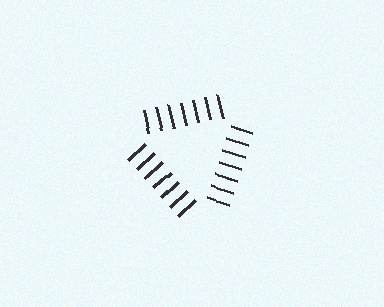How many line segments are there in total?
21 — 7 along each of the 3 edges.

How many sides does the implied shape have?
3 sides — the line-ends trace a triangle.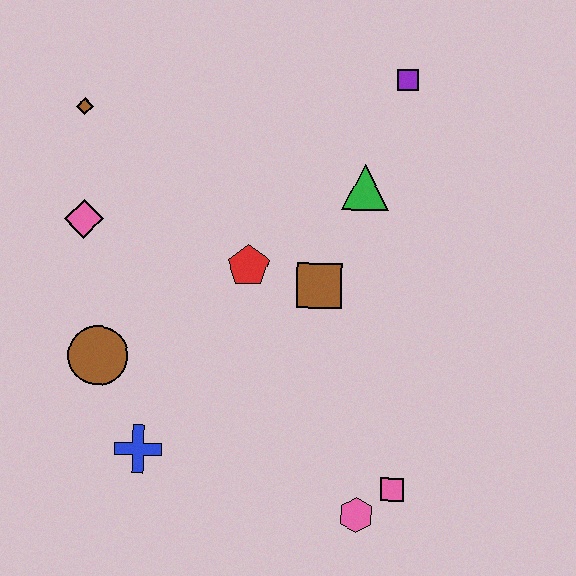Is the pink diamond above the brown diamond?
No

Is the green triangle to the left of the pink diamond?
No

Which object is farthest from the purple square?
The blue cross is farthest from the purple square.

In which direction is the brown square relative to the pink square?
The brown square is above the pink square.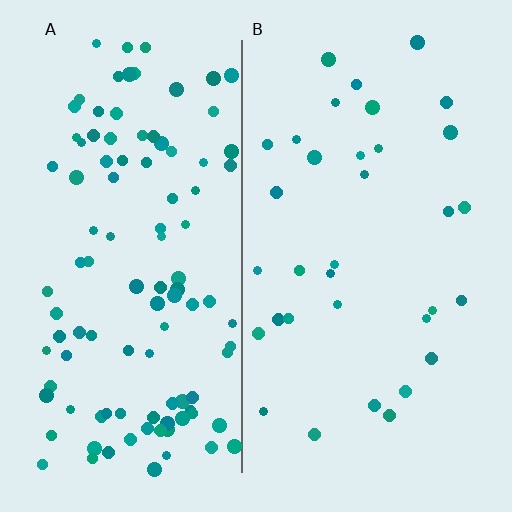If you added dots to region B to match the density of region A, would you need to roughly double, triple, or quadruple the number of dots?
Approximately triple.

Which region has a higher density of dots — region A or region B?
A (the left).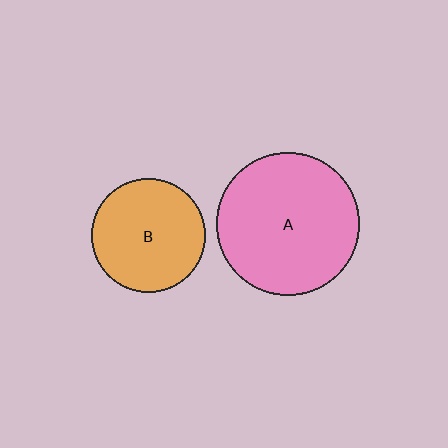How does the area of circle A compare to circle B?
Approximately 1.6 times.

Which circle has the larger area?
Circle A (pink).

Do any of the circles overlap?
No, none of the circles overlap.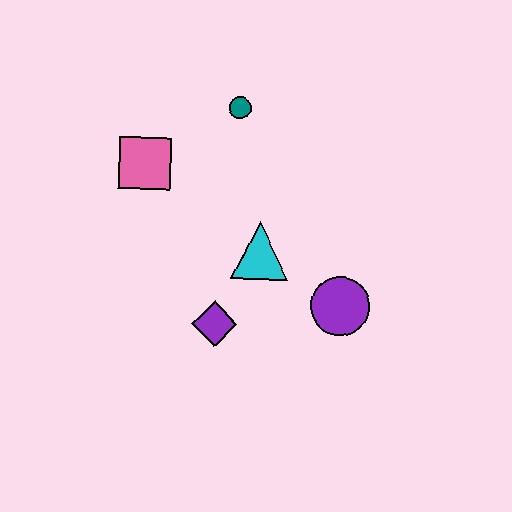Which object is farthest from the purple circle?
The pink square is farthest from the purple circle.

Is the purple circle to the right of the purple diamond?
Yes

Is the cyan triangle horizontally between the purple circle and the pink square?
Yes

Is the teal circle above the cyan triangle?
Yes